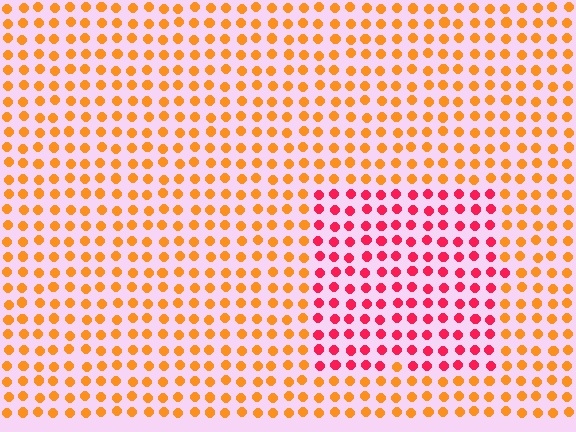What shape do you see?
I see a rectangle.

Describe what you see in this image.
The image is filled with small orange elements in a uniform arrangement. A rectangle-shaped region is visible where the elements are tinted to a slightly different hue, forming a subtle color boundary.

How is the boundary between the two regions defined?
The boundary is defined purely by a slight shift in hue (about 47 degrees). Spacing, size, and orientation are identical on both sides.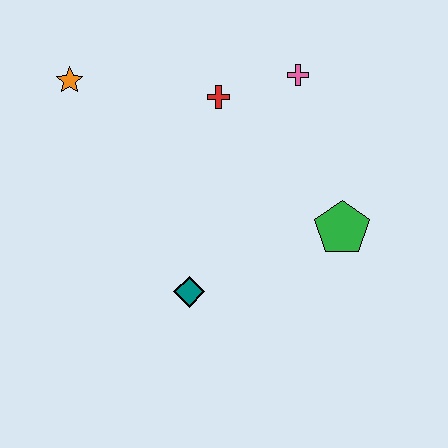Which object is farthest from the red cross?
The teal diamond is farthest from the red cross.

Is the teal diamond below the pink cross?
Yes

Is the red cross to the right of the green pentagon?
No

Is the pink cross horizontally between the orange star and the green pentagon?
Yes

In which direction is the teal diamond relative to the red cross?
The teal diamond is below the red cross.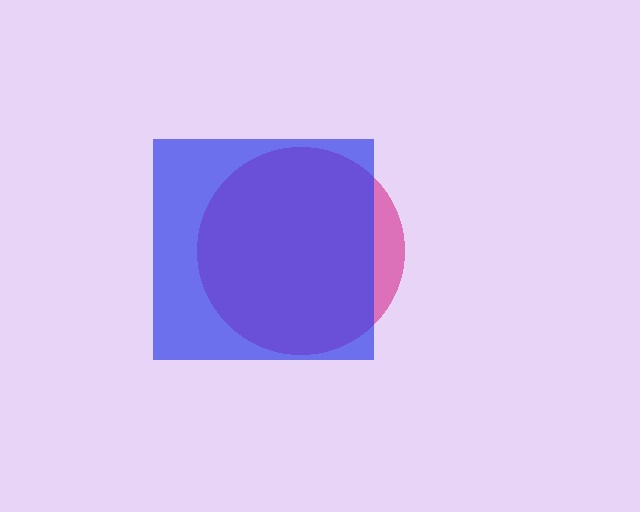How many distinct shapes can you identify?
There are 2 distinct shapes: a magenta circle, a blue square.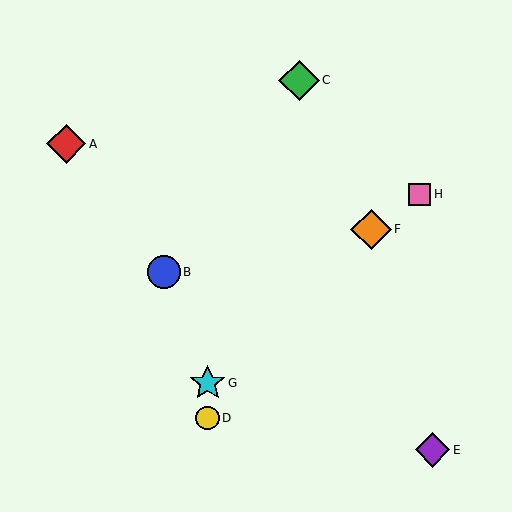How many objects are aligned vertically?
2 objects (D, G) are aligned vertically.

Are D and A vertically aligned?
No, D is at x≈208 and A is at x≈66.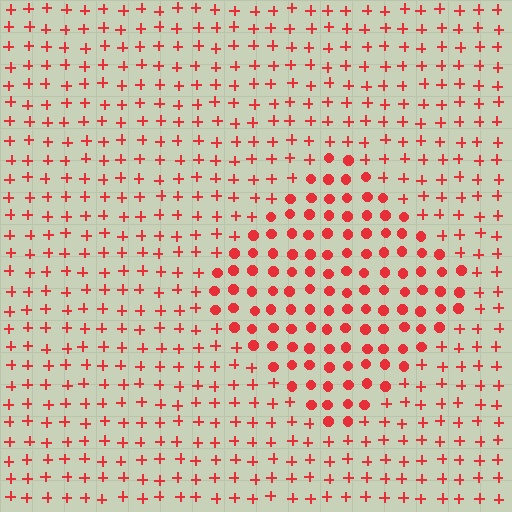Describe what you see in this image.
The image is filled with small red elements arranged in a uniform grid. A diamond-shaped region contains circles, while the surrounding area contains plus signs. The boundary is defined purely by the change in element shape.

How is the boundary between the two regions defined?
The boundary is defined by a change in element shape: circles inside vs. plus signs outside. All elements share the same color and spacing.